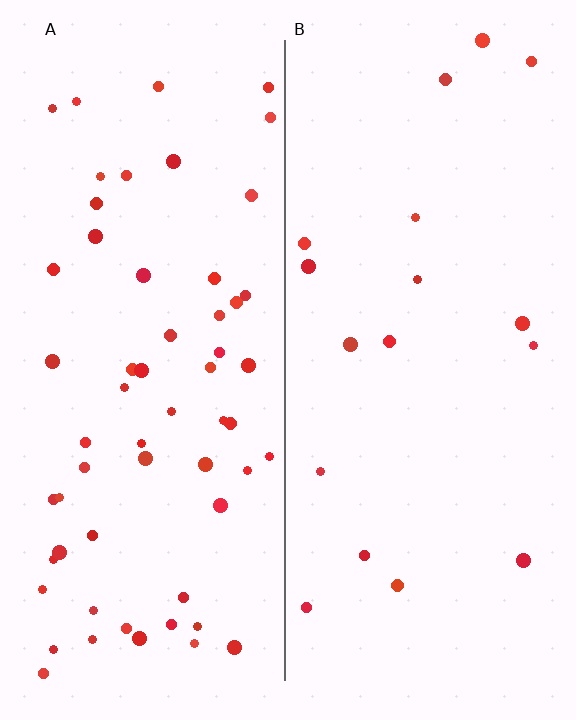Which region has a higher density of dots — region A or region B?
A (the left).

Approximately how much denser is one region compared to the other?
Approximately 3.4× — region A over region B.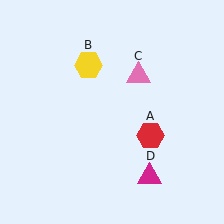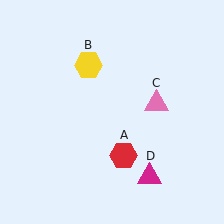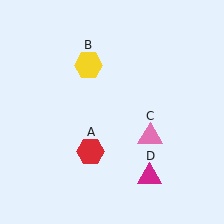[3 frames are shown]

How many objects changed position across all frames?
2 objects changed position: red hexagon (object A), pink triangle (object C).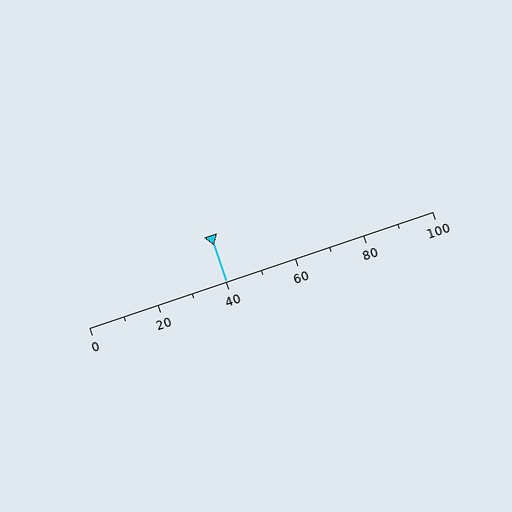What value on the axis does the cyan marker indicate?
The marker indicates approximately 40.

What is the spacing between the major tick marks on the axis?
The major ticks are spaced 20 apart.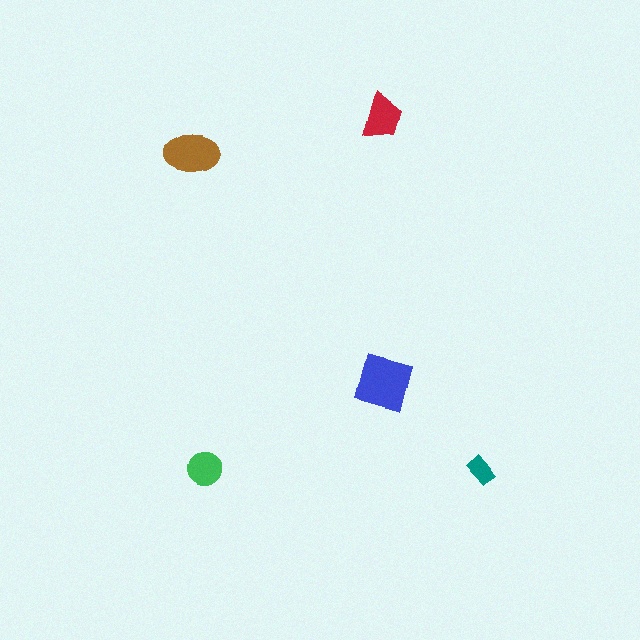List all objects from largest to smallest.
The blue square, the brown ellipse, the red trapezoid, the green circle, the teal rectangle.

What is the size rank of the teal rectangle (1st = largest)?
5th.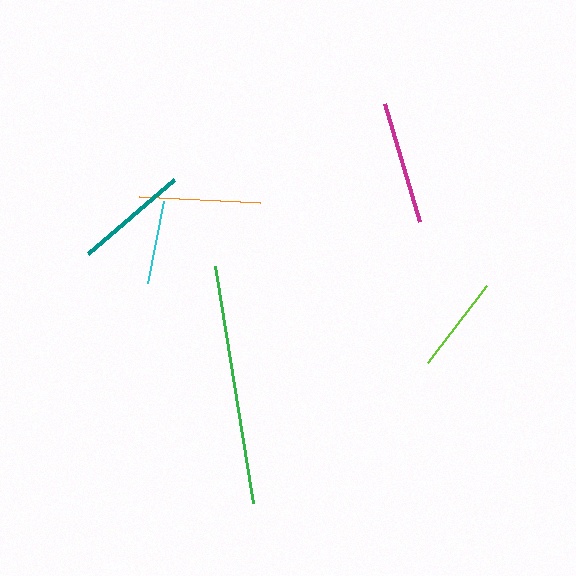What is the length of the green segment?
The green segment is approximately 239 pixels long.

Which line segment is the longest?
The green line is the longest at approximately 239 pixels.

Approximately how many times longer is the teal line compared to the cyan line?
The teal line is approximately 1.4 times the length of the cyan line.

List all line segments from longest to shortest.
From longest to shortest: green, magenta, orange, teal, lime, cyan.